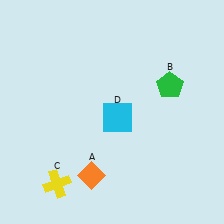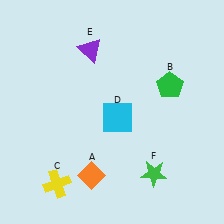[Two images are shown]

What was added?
A purple triangle (E), a green star (F) were added in Image 2.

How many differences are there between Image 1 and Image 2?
There are 2 differences between the two images.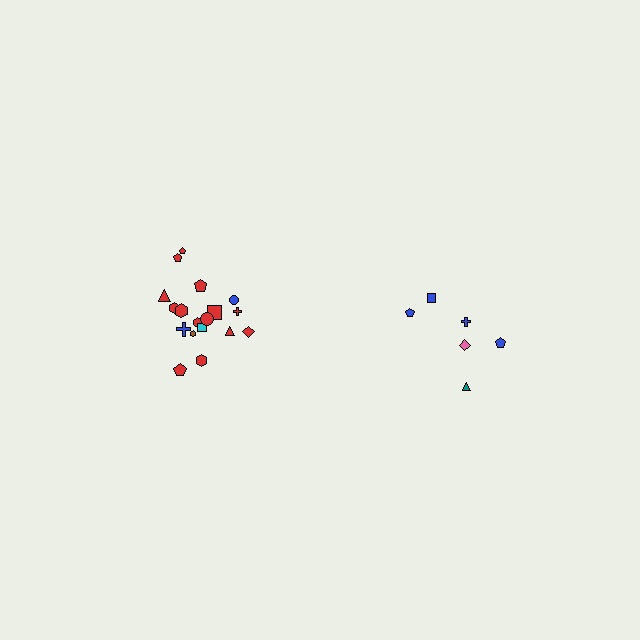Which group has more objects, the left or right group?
The left group.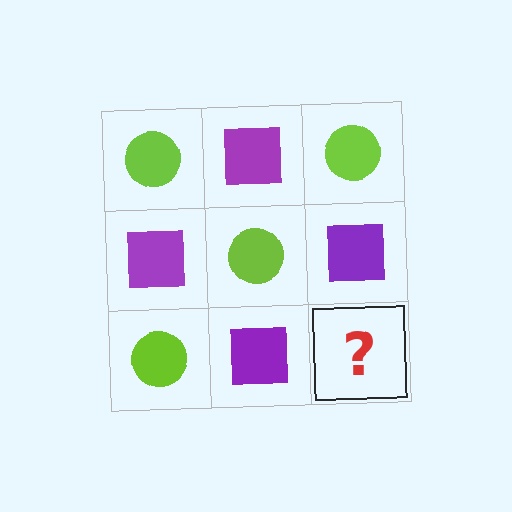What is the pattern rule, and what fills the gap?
The rule is that it alternates lime circle and purple square in a checkerboard pattern. The gap should be filled with a lime circle.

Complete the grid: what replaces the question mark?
The question mark should be replaced with a lime circle.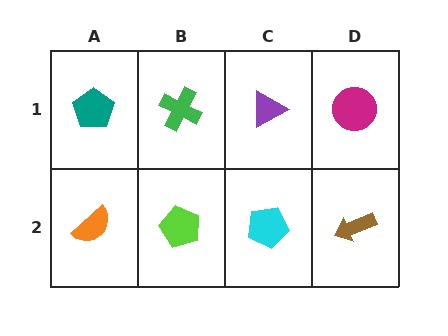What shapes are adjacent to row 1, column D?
A brown arrow (row 2, column D), a purple triangle (row 1, column C).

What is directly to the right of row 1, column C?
A magenta circle.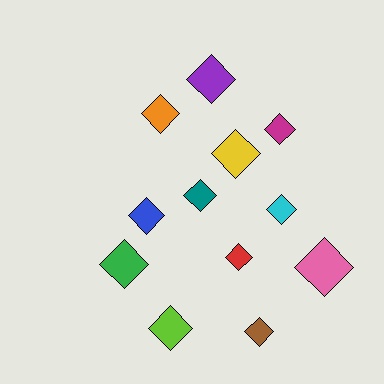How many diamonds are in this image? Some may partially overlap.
There are 12 diamonds.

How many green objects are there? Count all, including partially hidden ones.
There is 1 green object.